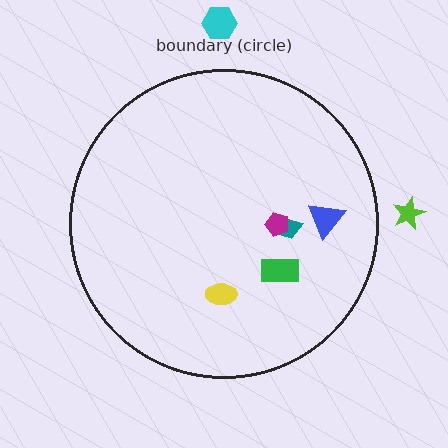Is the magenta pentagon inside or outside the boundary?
Inside.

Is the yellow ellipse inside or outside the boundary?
Inside.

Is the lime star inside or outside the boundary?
Outside.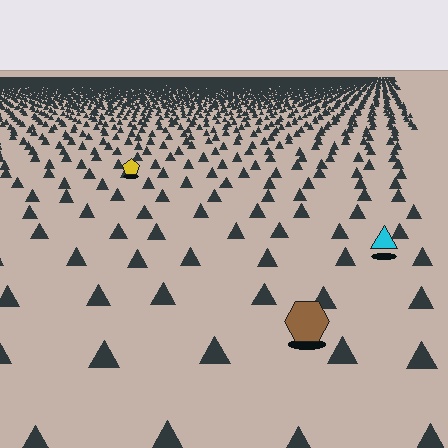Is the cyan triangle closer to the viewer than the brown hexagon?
No. The brown hexagon is closer — you can tell from the texture gradient: the ground texture is coarser near it.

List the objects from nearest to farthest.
From nearest to farthest: the brown hexagon, the cyan triangle, the yellow pentagon.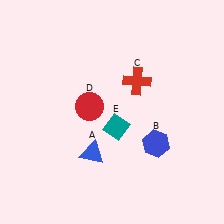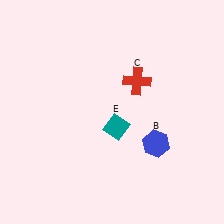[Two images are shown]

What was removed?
The blue triangle (A), the red circle (D) were removed in Image 2.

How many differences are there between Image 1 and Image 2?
There are 2 differences between the two images.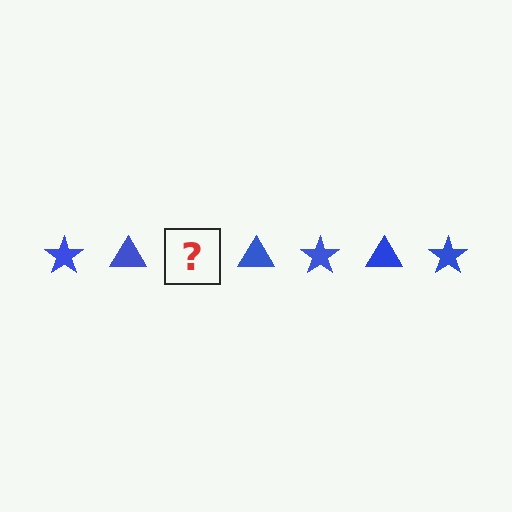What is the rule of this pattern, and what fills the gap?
The rule is that the pattern cycles through star, triangle shapes in blue. The gap should be filled with a blue star.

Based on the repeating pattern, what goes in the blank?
The blank should be a blue star.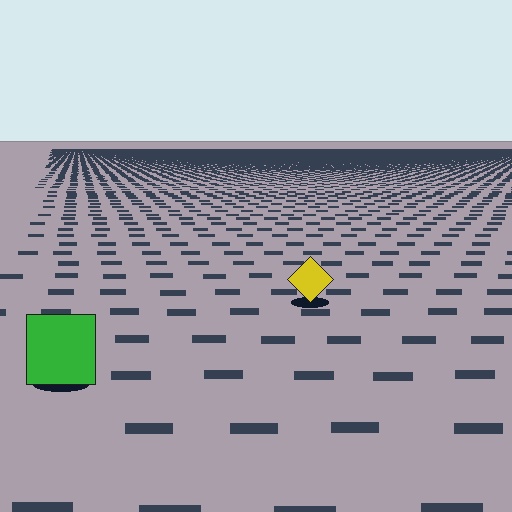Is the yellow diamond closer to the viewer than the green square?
No. The green square is closer — you can tell from the texture gradient: the ground texture is coarser near it.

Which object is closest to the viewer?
The green square is closest. The texture marks near it are larger and more spread out.